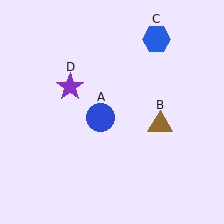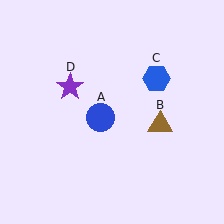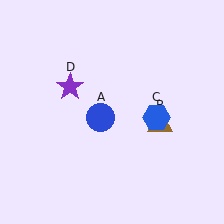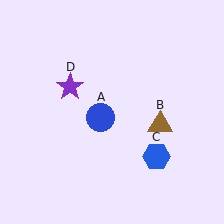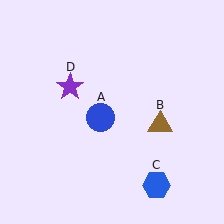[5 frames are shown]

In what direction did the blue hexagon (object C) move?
The blue hexagon (object C) moved down.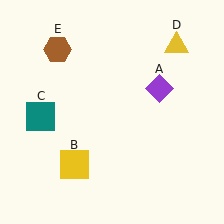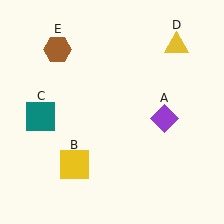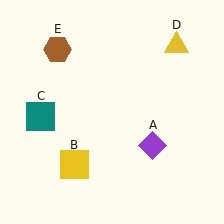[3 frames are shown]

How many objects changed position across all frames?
1 object changed position: purple diamond (object A).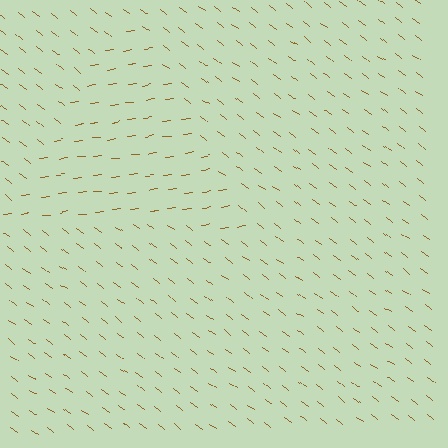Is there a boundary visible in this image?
Yes, there is a texture boundary formed by a change in line orientation.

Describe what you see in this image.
The image is filled with small brown line segments. A triangle region in the image has lines oriented differently from the surrounding lines, creating a visible texture boundary.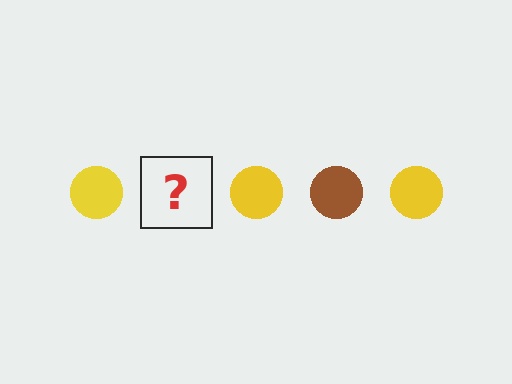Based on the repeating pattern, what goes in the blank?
The blank should be a brown circle.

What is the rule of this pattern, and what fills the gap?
The rule is that the pattern cycles through yellow, brown circles. The gap should be filled with a brown circle.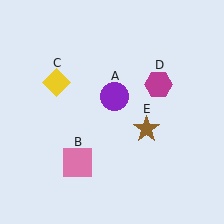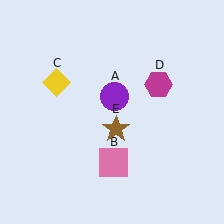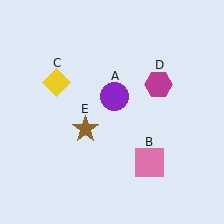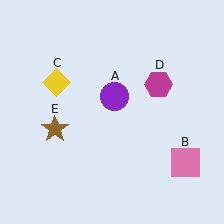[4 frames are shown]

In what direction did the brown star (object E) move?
The brown star (object E) moved left.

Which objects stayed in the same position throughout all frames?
Purple circle (object A) and yellow diamond (object C) and magenta hexagon (object D) remained stationary.